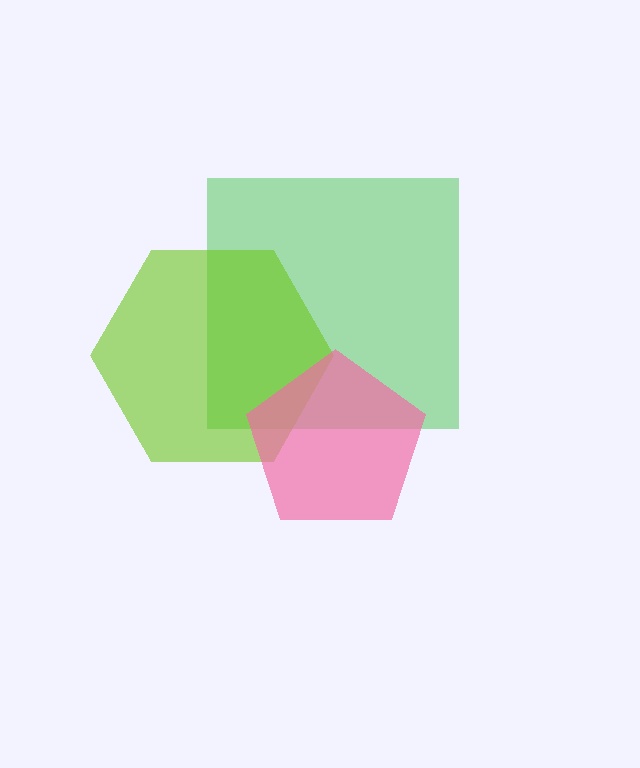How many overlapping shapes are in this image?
There are 3 overlapping shapes in the image.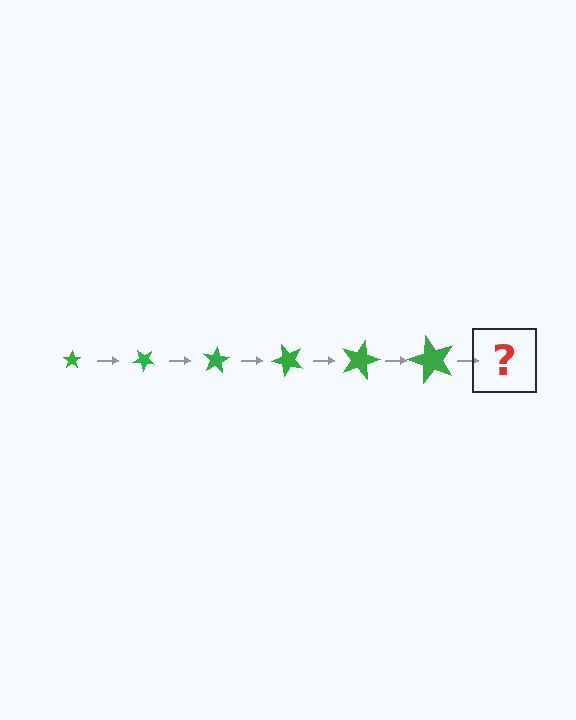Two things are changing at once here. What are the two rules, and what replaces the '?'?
The two rules are that the star grows larger each step and it rotates 40 degrees each step. The '?' should be a star, larger than the previous one and rotated 240 degrees from the start.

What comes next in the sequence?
The next element should be a star, larger than the previous one and rotated 240 degrees from the start.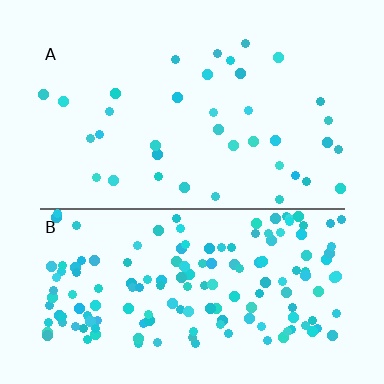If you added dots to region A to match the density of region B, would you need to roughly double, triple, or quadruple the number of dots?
Approximately quadruple.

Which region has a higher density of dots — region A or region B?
B (the bottom).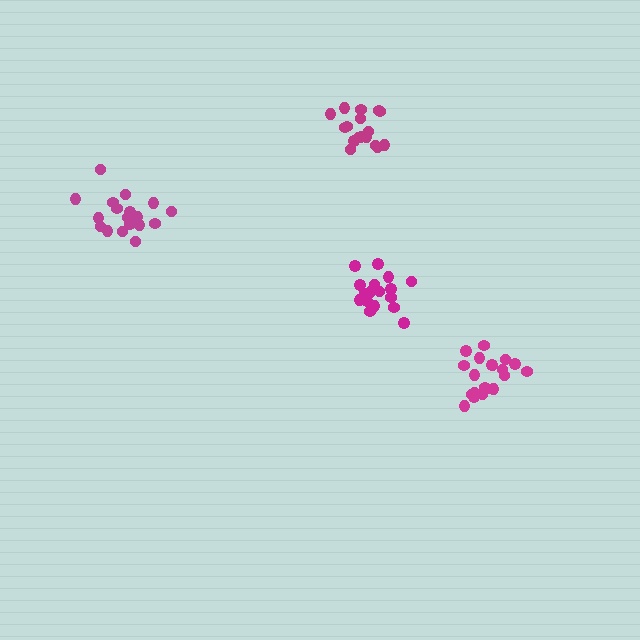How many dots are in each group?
Group 1: 19 dots, Group 2: 17 dots, Group 3: 20 dots, Group 4: 18 dots (74 total).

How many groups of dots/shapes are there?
There are 4 groups.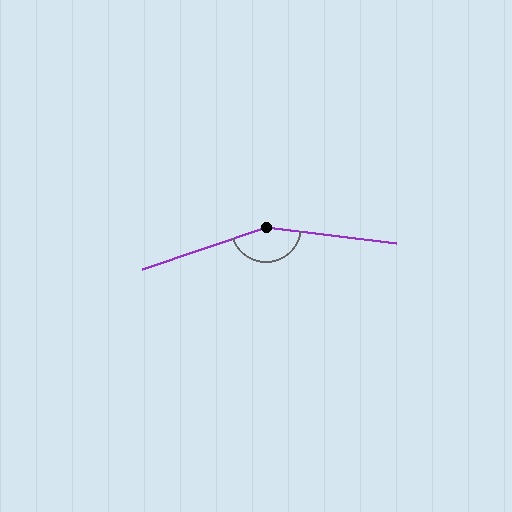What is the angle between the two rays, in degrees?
Approximately 154 degrees.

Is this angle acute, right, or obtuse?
It is obtuse.